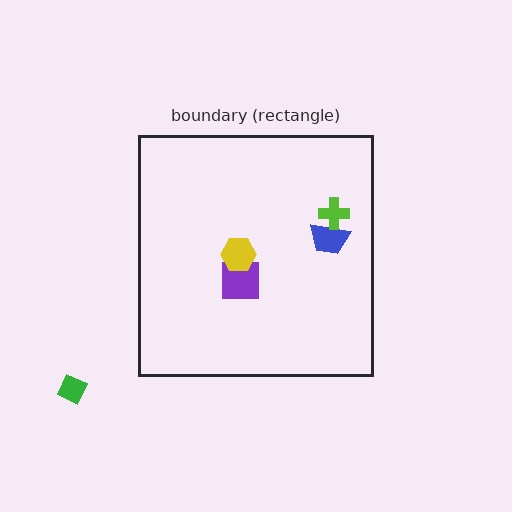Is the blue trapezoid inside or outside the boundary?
Inside.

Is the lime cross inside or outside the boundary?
Inside.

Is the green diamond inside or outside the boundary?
Outside.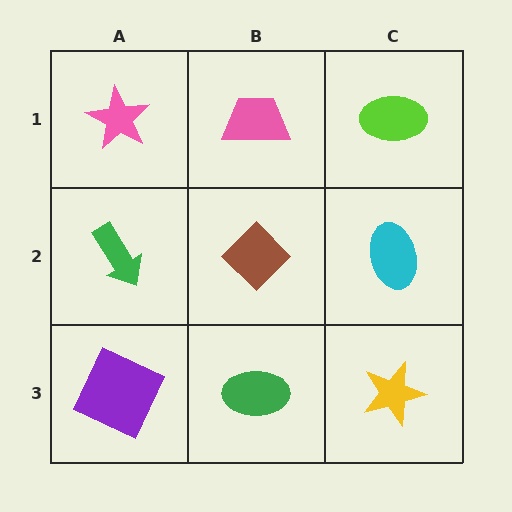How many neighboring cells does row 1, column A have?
2.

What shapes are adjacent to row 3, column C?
A cyan ellipse (row 2, column C), a green ellipse (row 3, column B).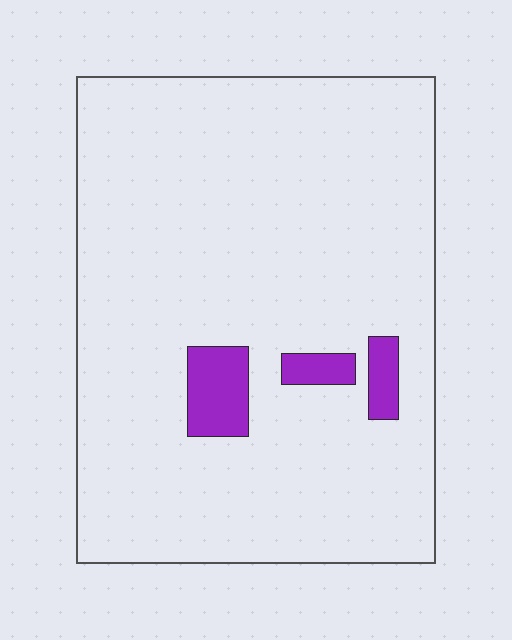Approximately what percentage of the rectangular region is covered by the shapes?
Approximately 5%.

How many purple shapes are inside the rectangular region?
3.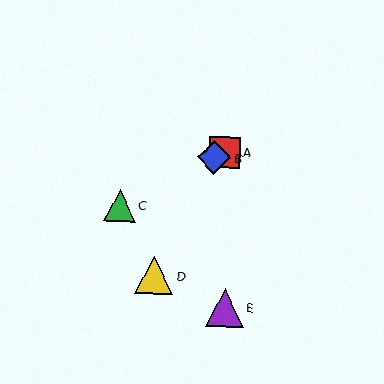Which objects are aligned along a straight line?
Objects A, B, C are aligned along a straight line.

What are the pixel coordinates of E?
Object E is at (225, 308).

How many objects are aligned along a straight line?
3 objects (A, B, C) are aligned along a straight line.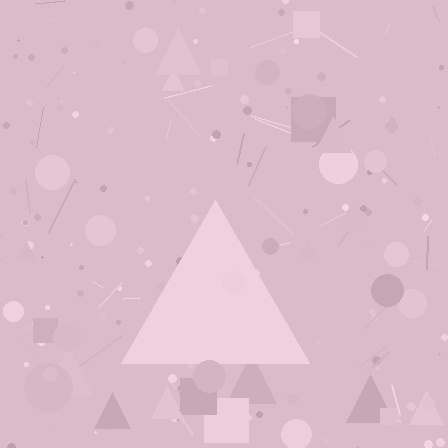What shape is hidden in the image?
A triangle is hidden in the image.